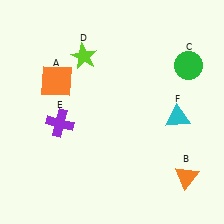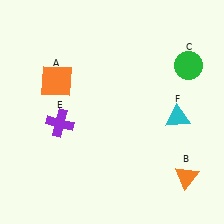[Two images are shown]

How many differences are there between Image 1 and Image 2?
There is 1 difference between the two images.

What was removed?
The lime star (D) was removed in Image 2.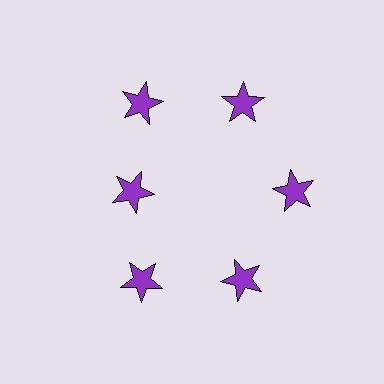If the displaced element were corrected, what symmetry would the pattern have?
It would have 6-fold rotational symmetry — the pattern would map onto itself every 60 degrees.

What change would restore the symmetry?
The symmetry would be restored by moving it outward, back onto the ring so that all 6 stars sit at equal angles and equal distance from the center.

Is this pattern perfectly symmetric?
No. The 6 purple stars are arranged in a ring, but one element near the 9 o'clock position is pulled inward toward the center, breaking the 6-fold rotational symmetry.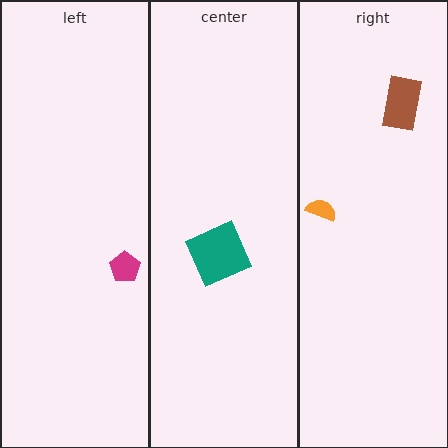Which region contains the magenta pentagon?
The left region.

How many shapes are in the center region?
1.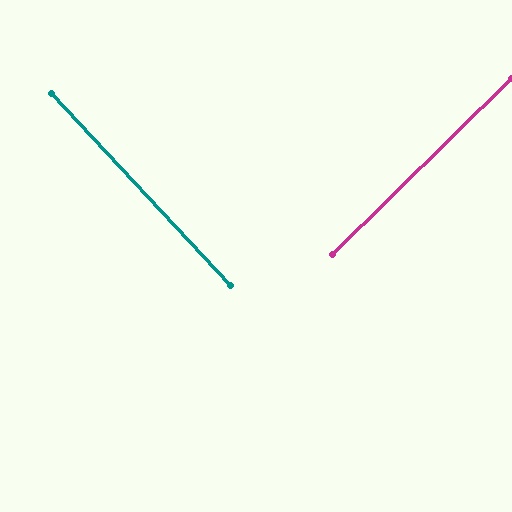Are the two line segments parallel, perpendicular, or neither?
Perpendicular — they meet at approximately 89°.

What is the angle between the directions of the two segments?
Approximately 89 degrees.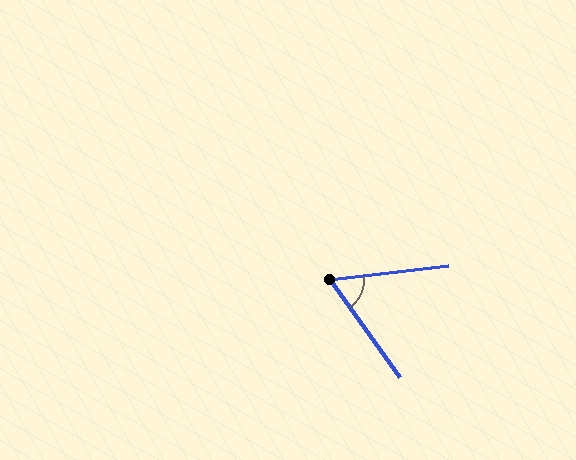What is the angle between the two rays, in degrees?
Approximately 61 degrees.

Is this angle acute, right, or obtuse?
It is acute.